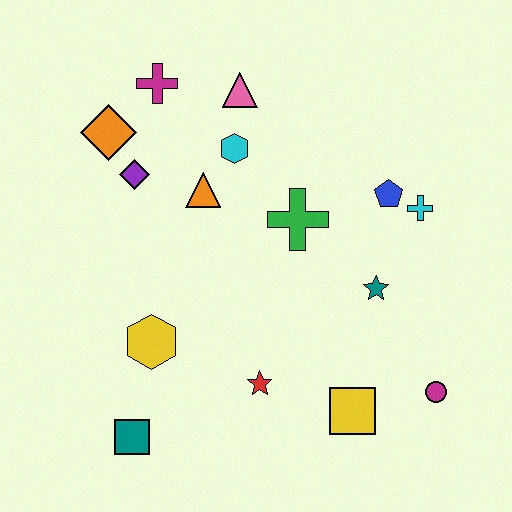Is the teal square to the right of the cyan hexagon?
No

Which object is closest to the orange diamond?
The purple diamond is closest to the orange diamond.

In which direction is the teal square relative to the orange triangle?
The teal square is below the orange triangle.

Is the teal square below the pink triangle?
Yes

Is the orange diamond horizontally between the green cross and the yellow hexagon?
No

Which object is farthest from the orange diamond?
The magenta circle is farthest from the orange diamond.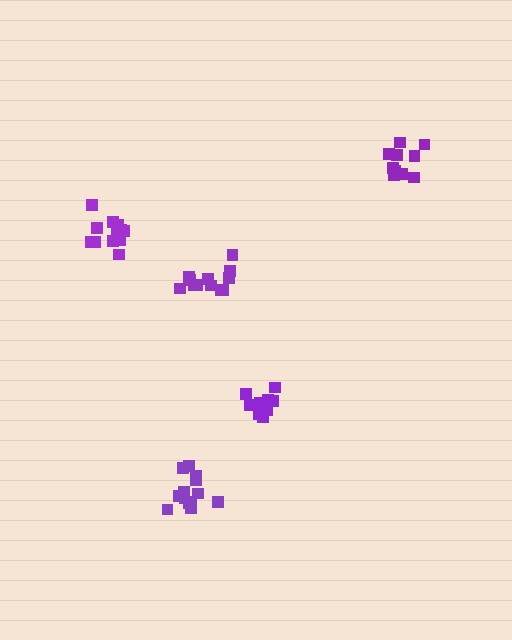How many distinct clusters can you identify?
There are 5 distinct clusters.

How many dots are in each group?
Group 1: 12 dots, Group 2: 13 dots, Group 3: 9 dots, Group 4: 11 dots, Group 5: 14 dots (59 total).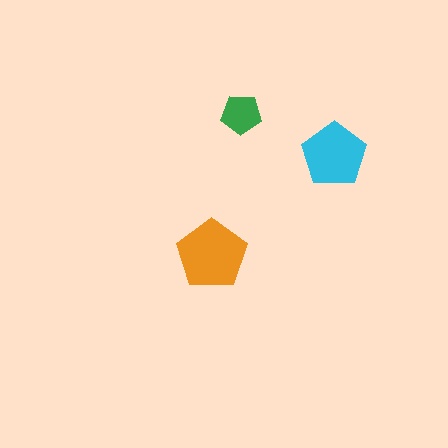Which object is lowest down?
The orange pentagon is bottommost.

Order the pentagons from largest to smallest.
the orange one, the cyan one, the green one.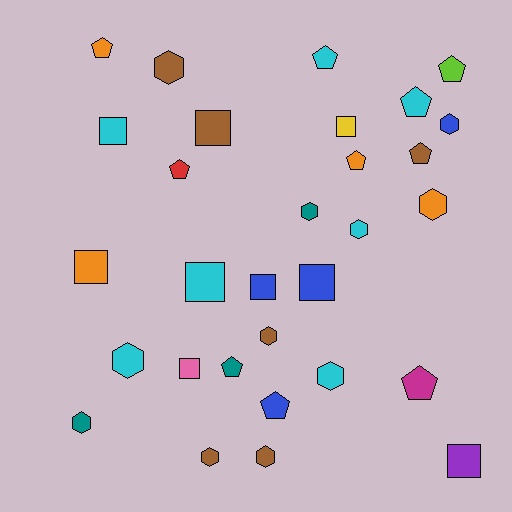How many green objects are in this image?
There are no green objects.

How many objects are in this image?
There are 30 objects.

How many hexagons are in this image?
There are 11 hexagons.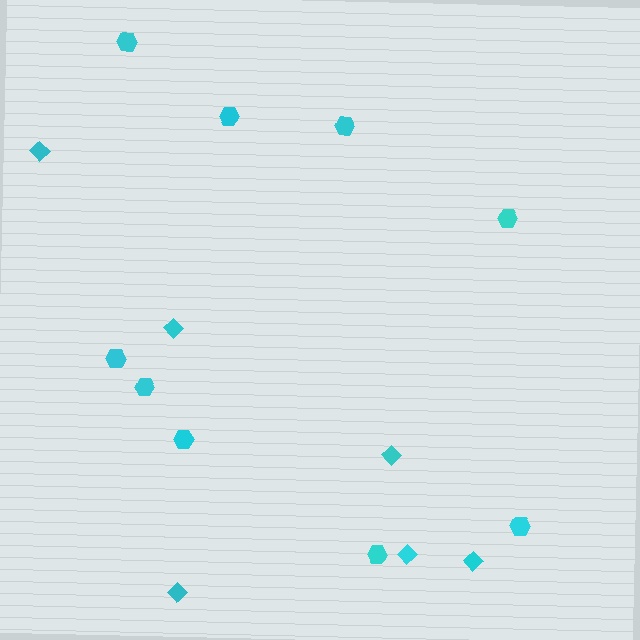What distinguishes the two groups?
There are 2 groups: one group of diamonds (6) and one group of hexagons (9).